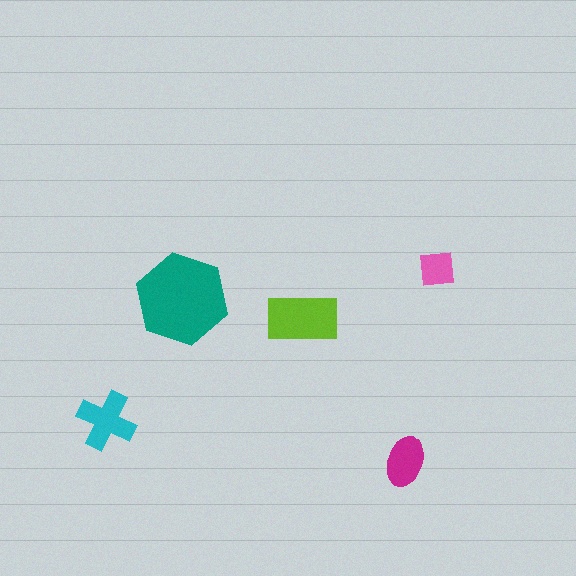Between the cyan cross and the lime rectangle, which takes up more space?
The lime rectangle.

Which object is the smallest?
The pink square.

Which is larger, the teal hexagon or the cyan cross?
The teal hexagon.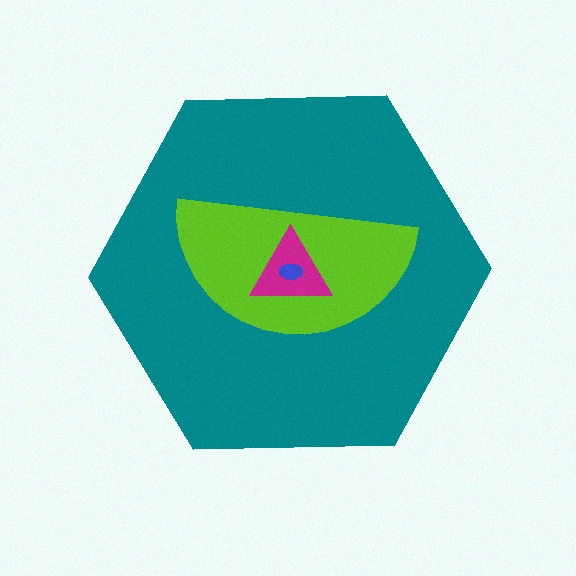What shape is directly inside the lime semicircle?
The magenta triangle.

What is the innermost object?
The blue ellipse.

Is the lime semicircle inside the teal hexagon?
Yes.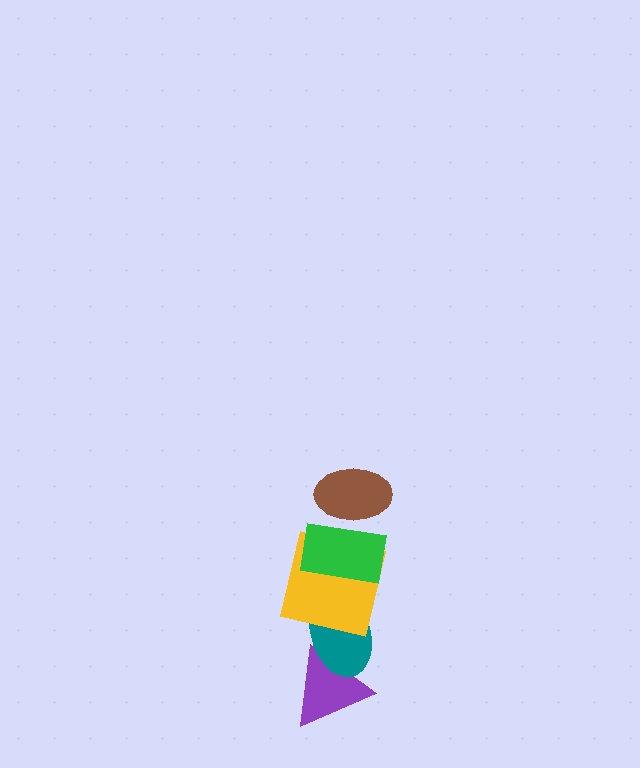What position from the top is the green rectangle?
The green rectangle is 2nd from the top.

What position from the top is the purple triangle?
The purple triangle is 5th from the top.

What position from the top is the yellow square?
The yellow square is 3rd from the top.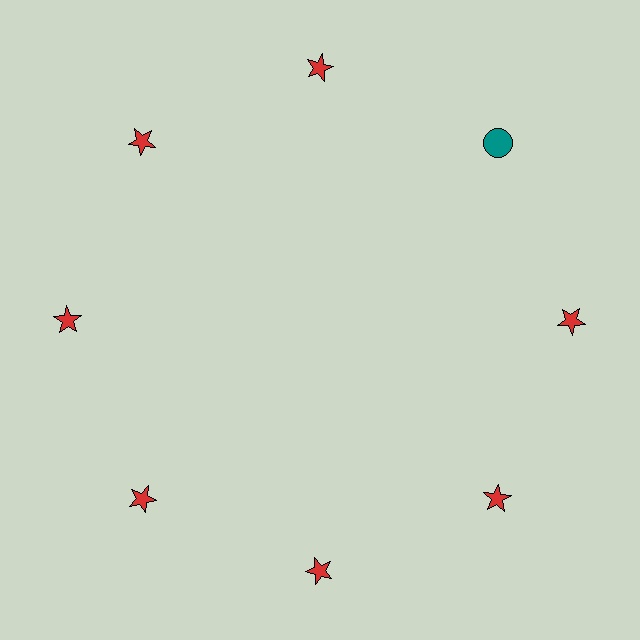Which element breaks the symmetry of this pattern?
The teal circle at roughly the 2 o'clock position breaks the symmetry. All other shapes are red stars.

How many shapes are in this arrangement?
There are 8 shapes arranged in a ring pattern.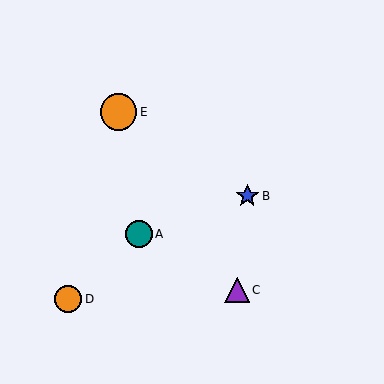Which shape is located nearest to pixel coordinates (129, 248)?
The teal circle (labeled A) at (139, 234) is nearest to that location.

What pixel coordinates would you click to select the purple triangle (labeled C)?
Click at (237, 290) to select the purple triangle C.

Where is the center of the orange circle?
The center of the orange circle is at (118, 112).